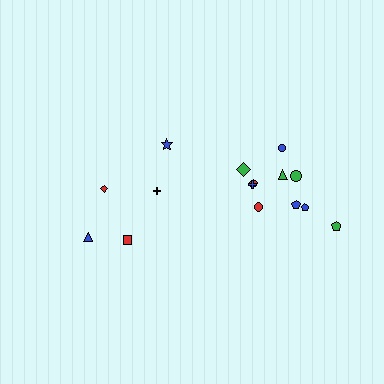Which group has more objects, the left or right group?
The right group.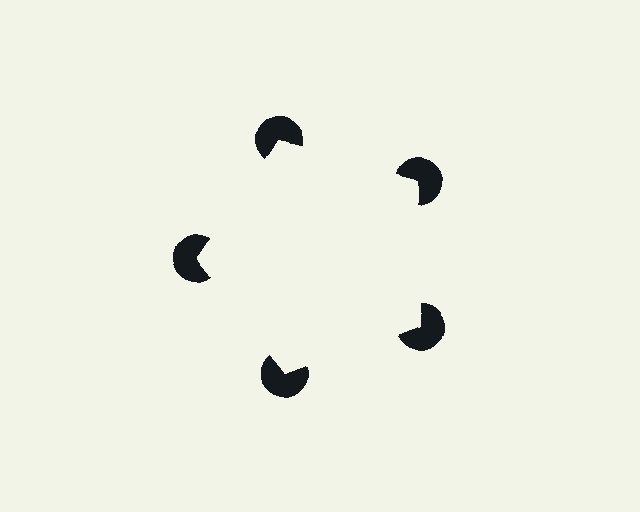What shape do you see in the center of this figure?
An illusory pentagon — its edges are inferred from the aligned wedge cuts in the pac-man discs, not physically drawn.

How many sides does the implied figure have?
5 sides.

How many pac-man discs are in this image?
There are 5 — one at each vertex of the illusory pentagon.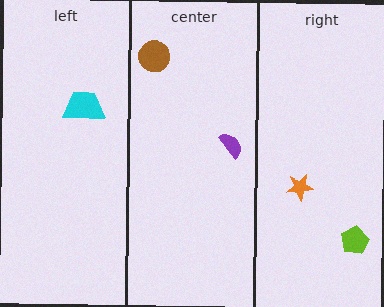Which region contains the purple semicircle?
The center region.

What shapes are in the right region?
The orange star, the lime pentagon.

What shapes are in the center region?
The brown circle, the purple semicircle.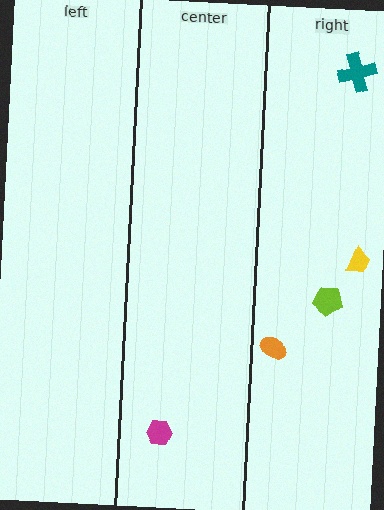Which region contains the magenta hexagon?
The center region.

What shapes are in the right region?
The yellow trapezoid, the orange ellipse, the lime pentagon, the teal cross.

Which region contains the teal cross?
The right region.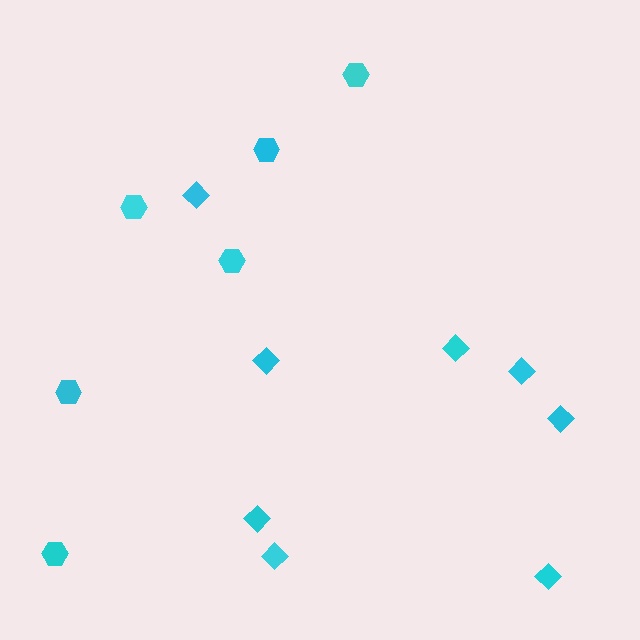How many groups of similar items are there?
There are 2 groups: one group of diamonds (8) and one group of hexagons (6).